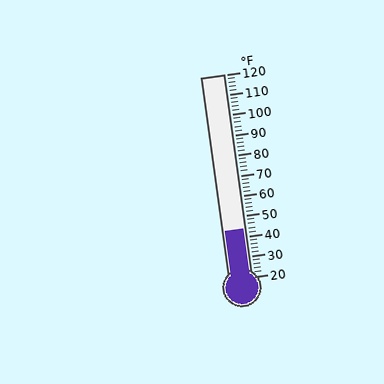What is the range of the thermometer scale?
The thermometer scale ranges from 20°F to 120°F.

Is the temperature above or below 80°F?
The temperature is below 80°F.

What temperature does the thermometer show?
The thermometer shows approximately 44°F.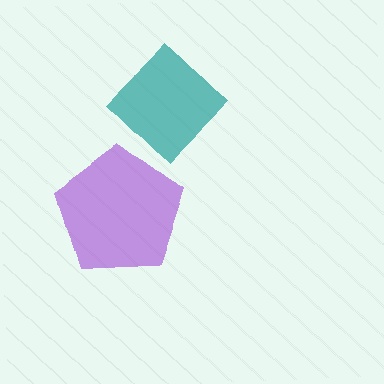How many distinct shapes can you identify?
There are 2 distinct shapes: a teal diamond, a purple pentagon.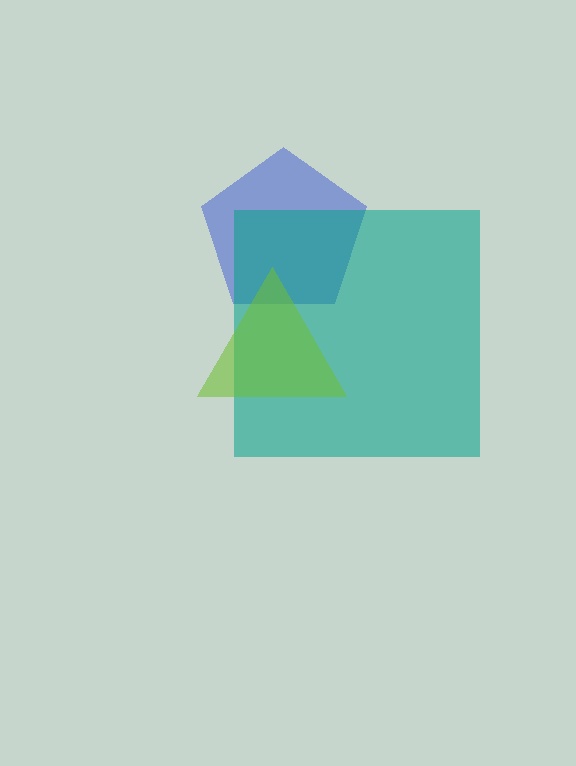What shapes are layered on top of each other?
The layered shapes are: a blue pentagon, a teal square, a lime triangle.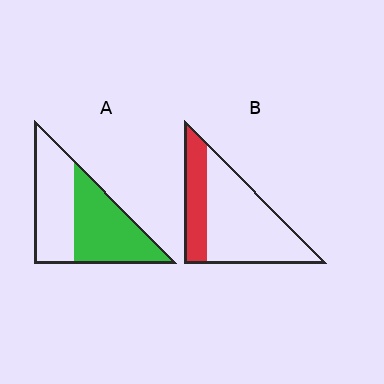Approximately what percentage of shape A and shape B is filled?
A is approximately 50% and B is approximately 30%.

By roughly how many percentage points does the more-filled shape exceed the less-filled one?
By roughly 20 percentage points (A over B).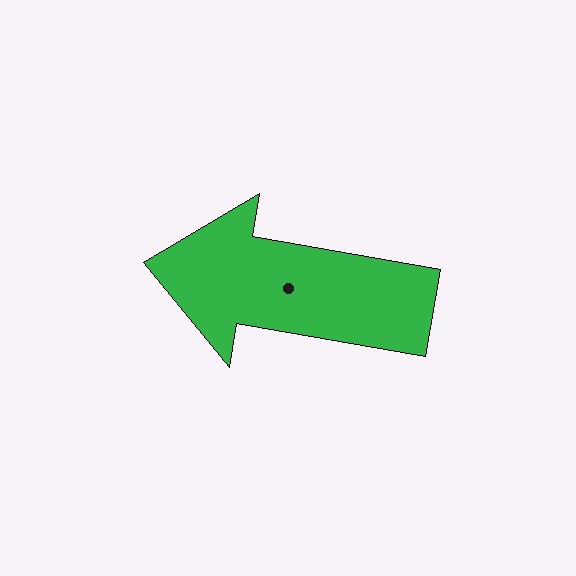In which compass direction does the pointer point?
West.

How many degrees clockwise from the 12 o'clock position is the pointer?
Approximately 280 degrees.